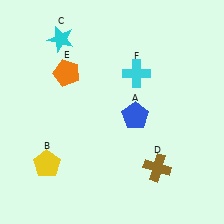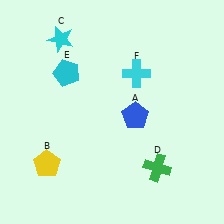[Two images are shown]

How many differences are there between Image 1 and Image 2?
There are 2 differences between the two images.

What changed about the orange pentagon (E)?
In Image 1, E is orange. In Image 2, it changed to cyan.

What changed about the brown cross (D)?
In Image 1, D is brown. In Image 2, it changed to green.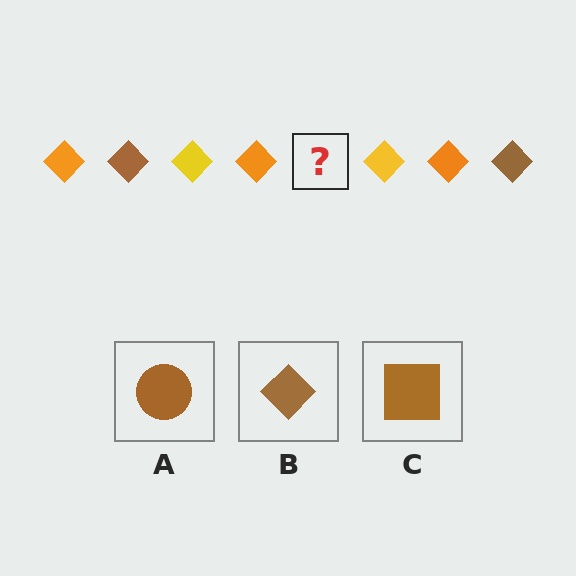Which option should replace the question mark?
Option B.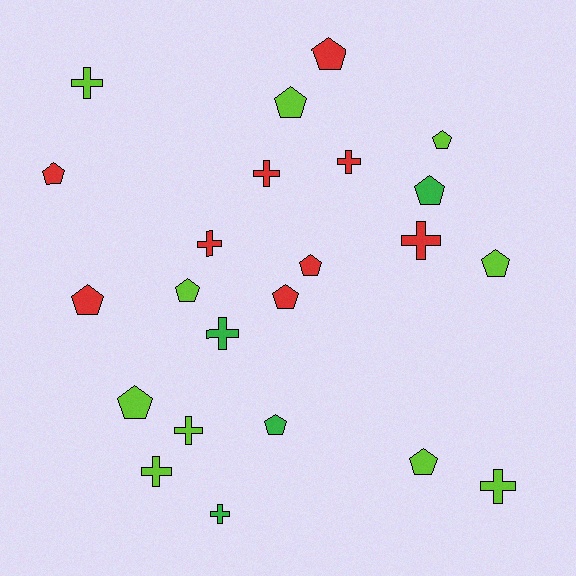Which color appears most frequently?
Lime, with 10 objects.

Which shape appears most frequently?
Pentagon, with 13 objects.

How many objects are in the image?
There are 23 objects.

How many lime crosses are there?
There are 4 lime crosses.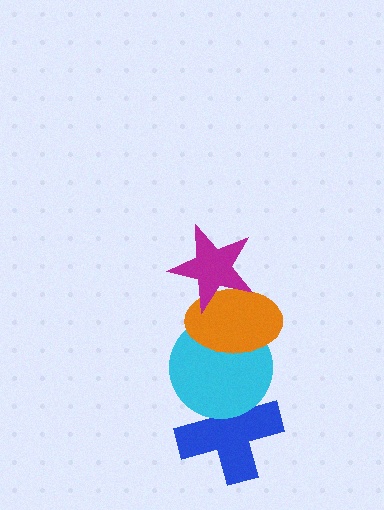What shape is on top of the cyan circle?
The orange ellipse is on top of the cyan circle.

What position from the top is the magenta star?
The magenta star is 1st from the top.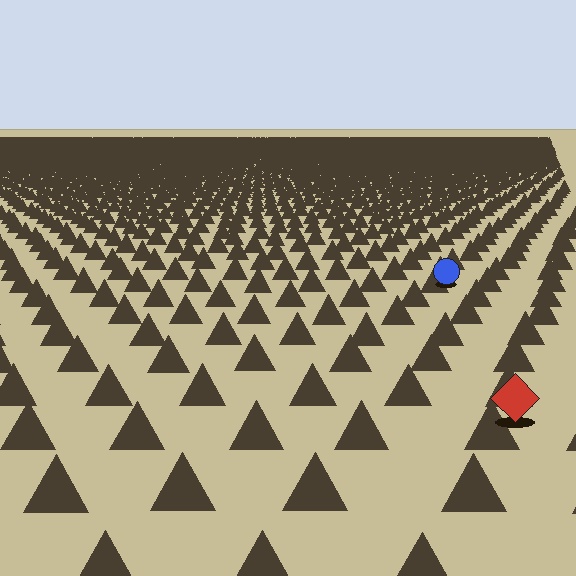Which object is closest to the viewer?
The red diamond is closest. The texture marks near it are larger and more spread out.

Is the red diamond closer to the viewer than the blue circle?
Yes. The red diamond is closer — you can tell from the texture gradient: the ground texture is coarser near it.